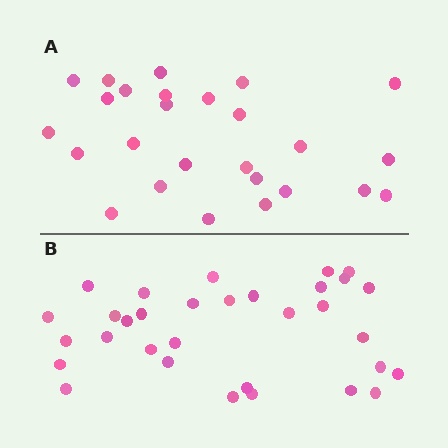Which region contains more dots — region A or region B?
Region B (the bottom region) has more dots.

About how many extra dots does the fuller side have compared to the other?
Region B has about 6 more dots than region A.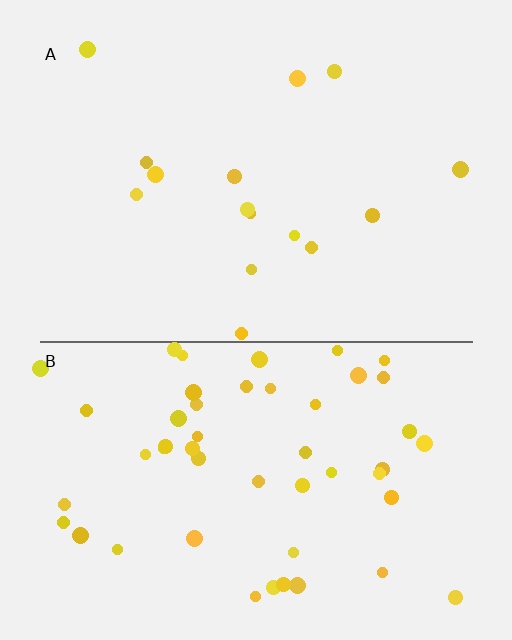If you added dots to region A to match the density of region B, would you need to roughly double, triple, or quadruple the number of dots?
Approximately triple.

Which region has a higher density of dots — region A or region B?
B (the bottom).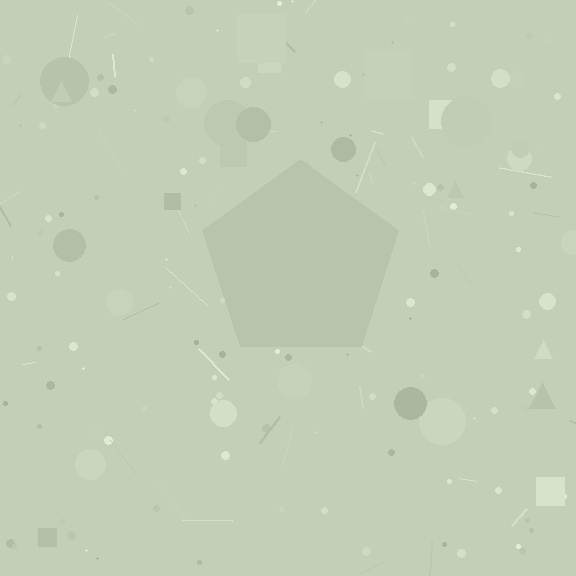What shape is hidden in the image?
A pentagon is hidden in the image.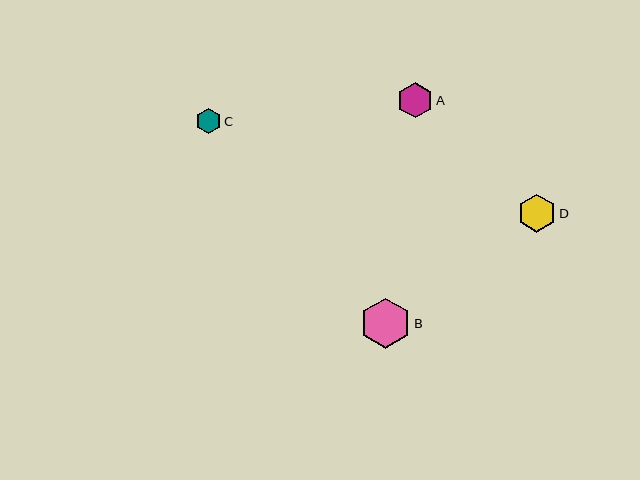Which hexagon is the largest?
Hexagon B is the largest with a size of approximately 50 pixels.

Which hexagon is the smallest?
Hexagon C is the smallest with a size of approximately 25 pixels.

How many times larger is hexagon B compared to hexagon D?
Hexagon B is approximately 1.3 times the size of hexagon D.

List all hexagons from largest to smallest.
From largest to smallest: B, D, A, C.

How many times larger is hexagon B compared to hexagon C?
Hexagon B is approximately 2.0 times the size of hexagon C.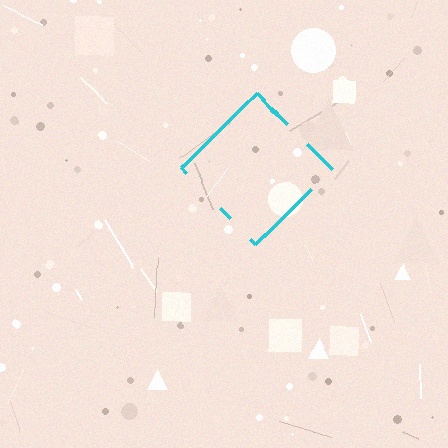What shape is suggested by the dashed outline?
The dashed outline suggests a diamond.